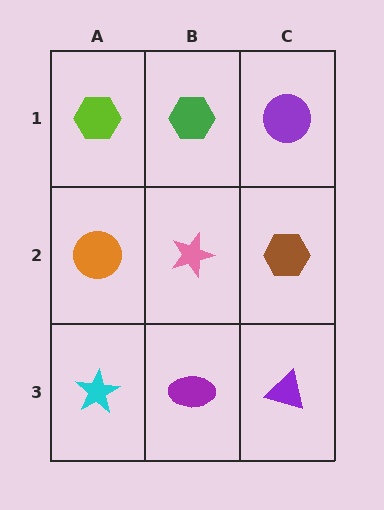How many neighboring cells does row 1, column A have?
2.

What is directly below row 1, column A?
An orange circle.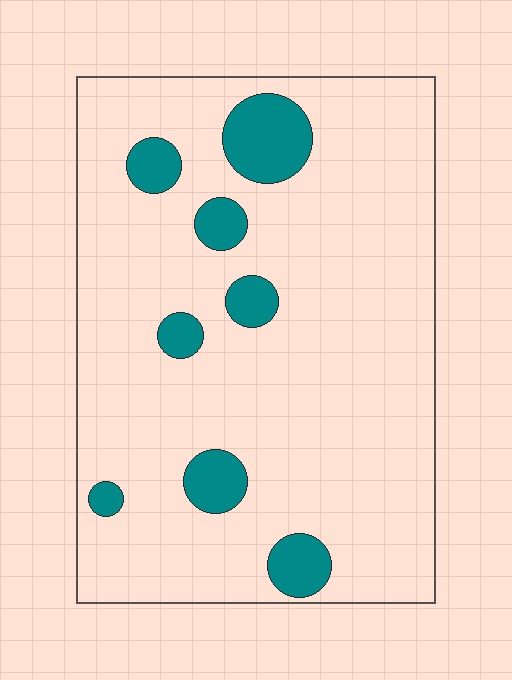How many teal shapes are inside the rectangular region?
8.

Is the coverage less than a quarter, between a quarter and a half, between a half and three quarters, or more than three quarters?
Less than a quarter.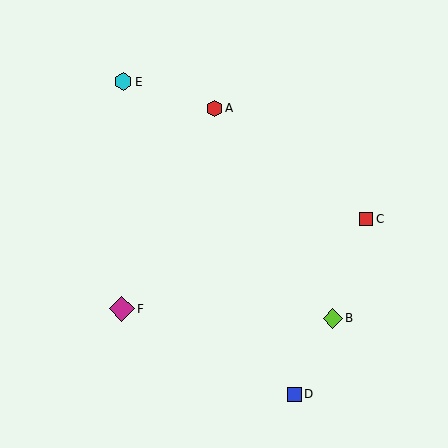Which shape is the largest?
The magenta diamond (labeled F) is the largest.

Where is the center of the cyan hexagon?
The center of the cyan hexagon is at (123, 82).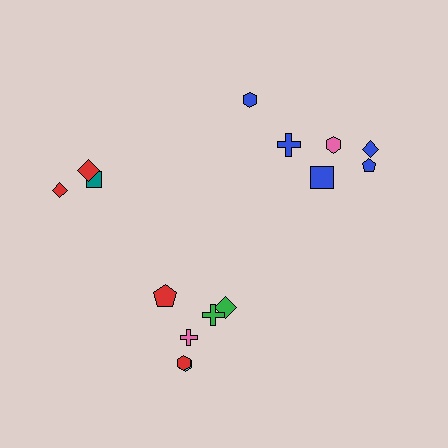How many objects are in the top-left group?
There are 3 objects.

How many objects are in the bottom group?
There are 6 objects.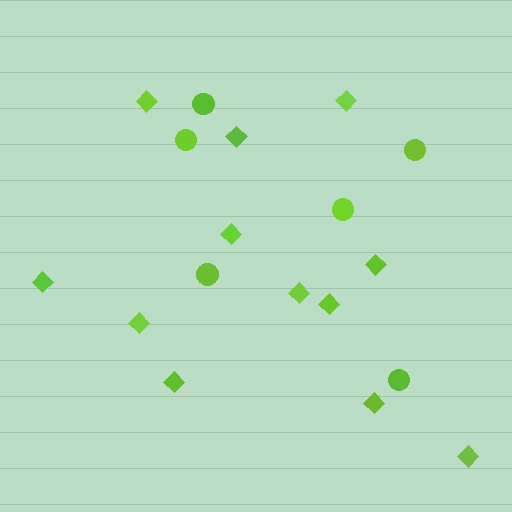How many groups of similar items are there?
There are 2 groups: one group of diamonds (12) and one group of circles (6).